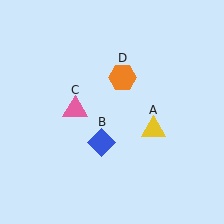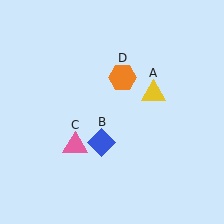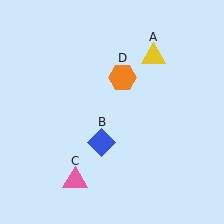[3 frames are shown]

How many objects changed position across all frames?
2 objects changed position: yellow triangle (object A), pink triangle (object C).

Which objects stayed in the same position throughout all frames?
Blue diamond (object B) and orange hexagon (object D) remained stationary.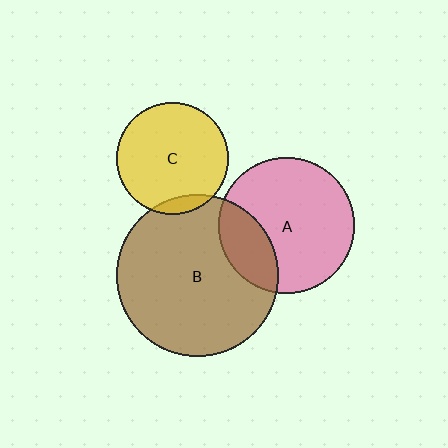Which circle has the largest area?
Circle B (brown).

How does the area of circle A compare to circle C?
Approximately 1.5 times.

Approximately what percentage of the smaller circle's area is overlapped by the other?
Approximately 5%.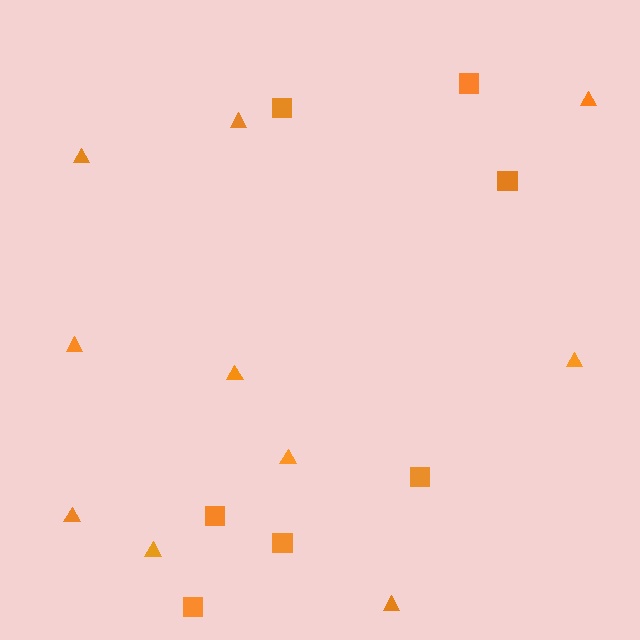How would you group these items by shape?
There are 2 groups: one group of triangles (10) and one group of squares (7).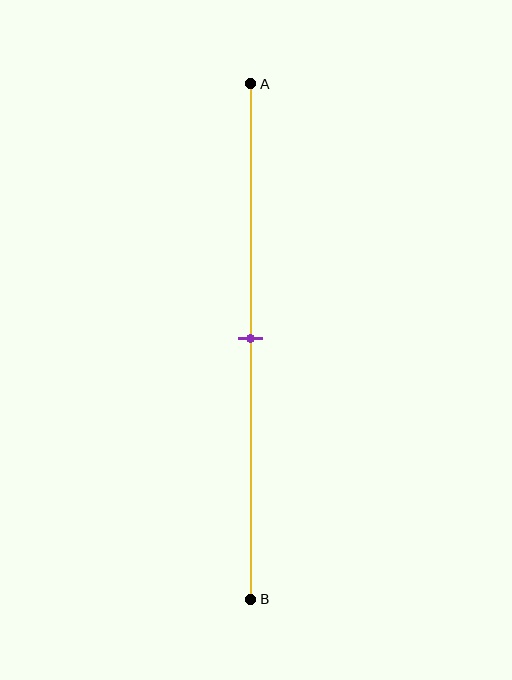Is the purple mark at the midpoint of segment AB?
Yes, the mark is approximately at the midpoint.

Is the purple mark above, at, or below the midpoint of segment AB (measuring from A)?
The purple mark is approximately at the midpoint of segment AB.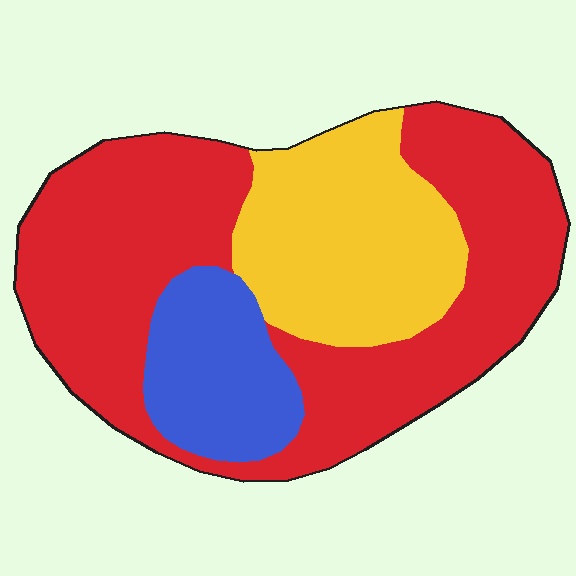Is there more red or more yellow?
Red.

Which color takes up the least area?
Blue, at roughly 15%.